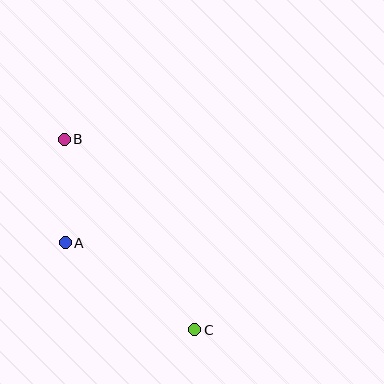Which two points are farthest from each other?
Points B and C are farthest from each other.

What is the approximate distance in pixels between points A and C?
The distance between A and C is approximately 156 pixels.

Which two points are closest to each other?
Points A and B are closest to each other.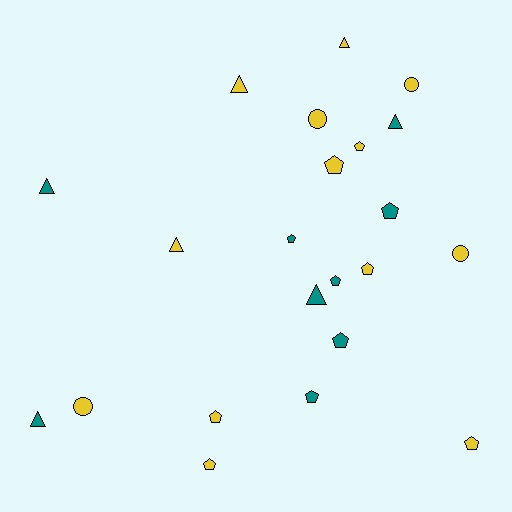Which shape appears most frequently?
Pentagon, with 11 objects.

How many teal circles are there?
There are no teal circles.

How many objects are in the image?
There are 22 objects.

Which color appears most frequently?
Yellow, with 13 objects.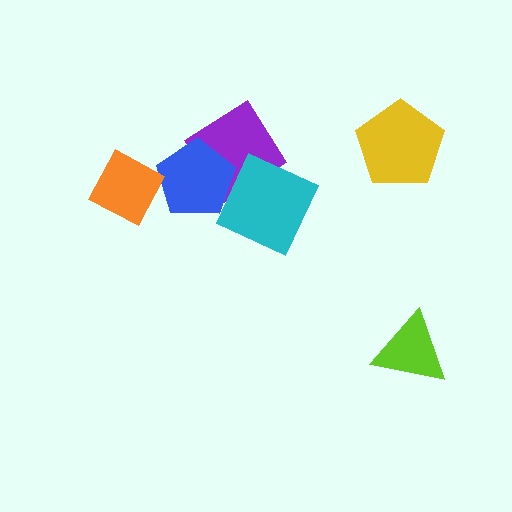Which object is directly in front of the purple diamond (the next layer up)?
The cyan square is directly in front of the purple diamond.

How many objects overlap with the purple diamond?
2 objects overlap with the purple diamond.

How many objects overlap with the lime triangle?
0 objects overlap with the lime triangle.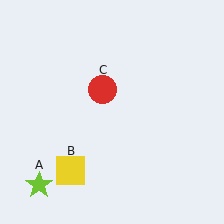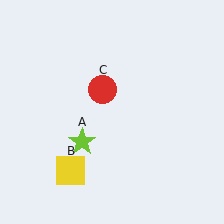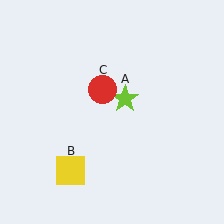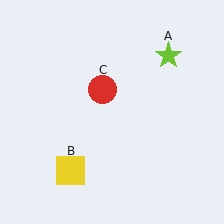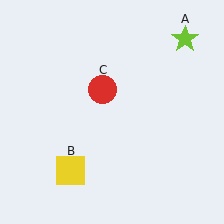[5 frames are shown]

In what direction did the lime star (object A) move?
The lime star (object A) moved up and to the right.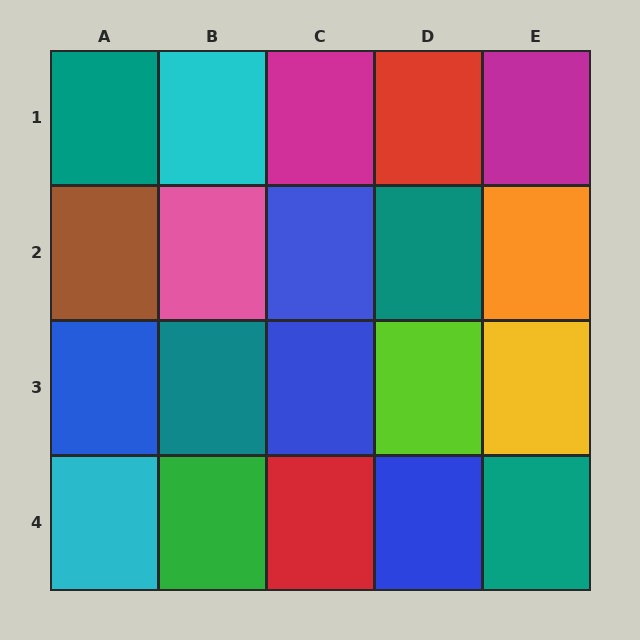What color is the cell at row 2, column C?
Blue.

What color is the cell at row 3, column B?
Teal.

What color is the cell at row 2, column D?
Teal.